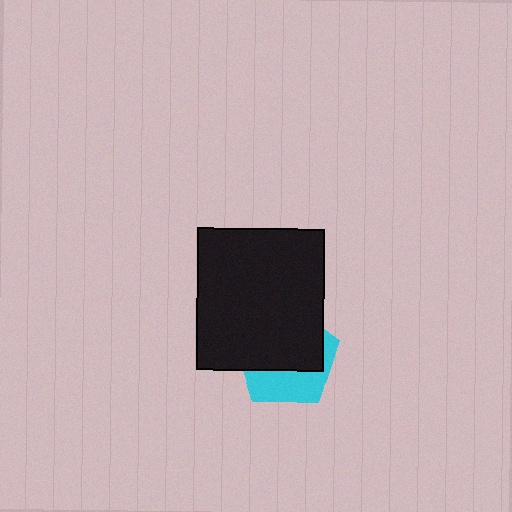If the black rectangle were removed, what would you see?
You would see the complete cyan pentagon.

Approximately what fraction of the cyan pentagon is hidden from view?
Roughly 64% of the cyan pentagon is hidden behind the black rectangle.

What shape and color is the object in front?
The object in front is a black rectangle.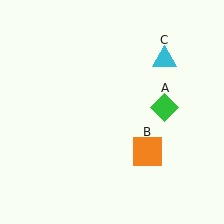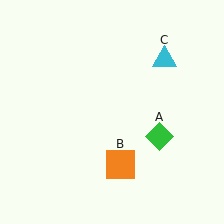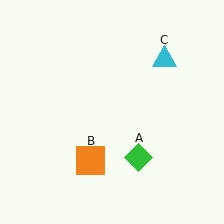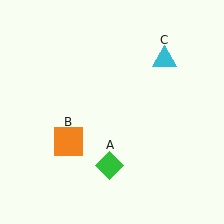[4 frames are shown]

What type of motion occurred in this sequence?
The green diamond (object A), orange square (object B) rotated clockwise around the center of the scene.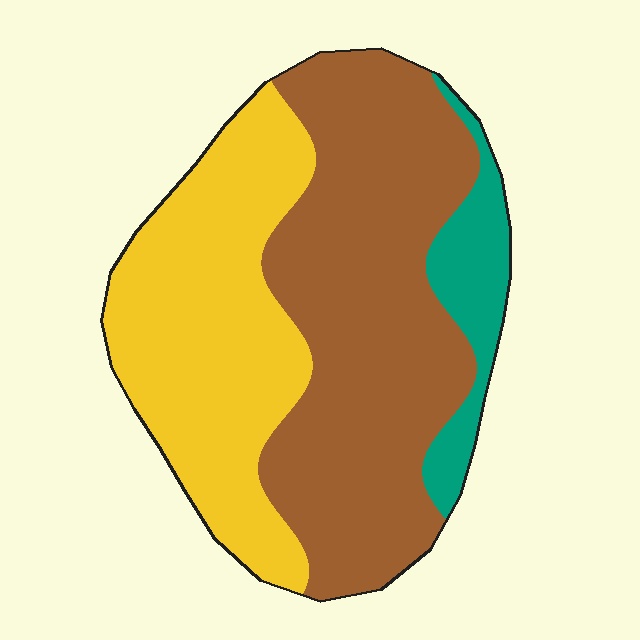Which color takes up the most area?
Brown, at roughly 50%.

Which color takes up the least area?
Teal, at roughly 10%.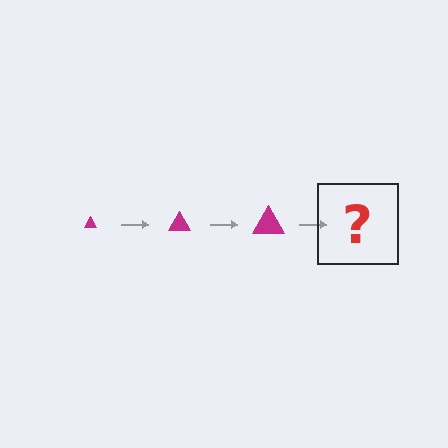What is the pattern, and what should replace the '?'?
The pattern is that the triangle gets progressively larger each step. The '?' should be a magenta triangle, larger than the previous one.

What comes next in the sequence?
The next element should be a magenta triangle, larger than the previous one.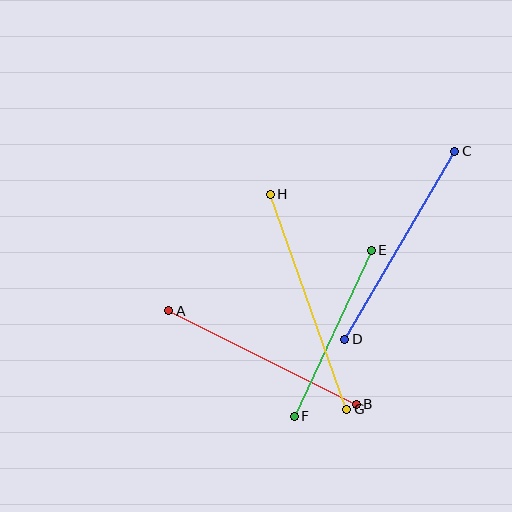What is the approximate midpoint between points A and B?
The midpoint is at approximately (262, 357) pixels.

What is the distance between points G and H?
The distance is approximately 229 pixels.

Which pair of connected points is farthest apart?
Points G and H are farthest apart.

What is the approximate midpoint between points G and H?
The midpoint is at approximately (308, 302) pixels.